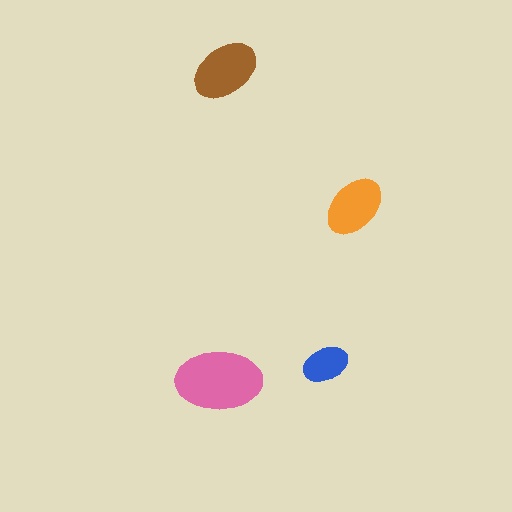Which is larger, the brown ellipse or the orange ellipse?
The brown one.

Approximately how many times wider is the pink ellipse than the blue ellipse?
About 2 times wider.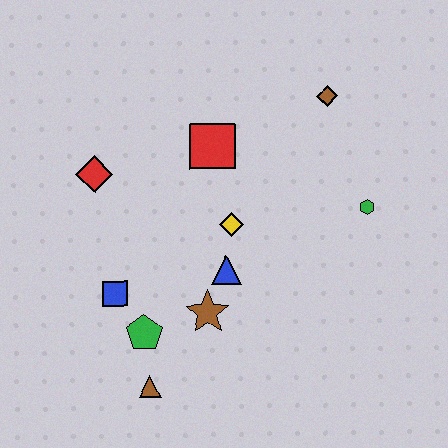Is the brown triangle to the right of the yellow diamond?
No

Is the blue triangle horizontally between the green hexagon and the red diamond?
Yes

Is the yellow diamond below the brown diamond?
Yes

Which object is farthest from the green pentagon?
The brown diamond is farthest from the green pentagon.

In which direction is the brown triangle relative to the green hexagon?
The brown triangle is to the left of the green hexagon.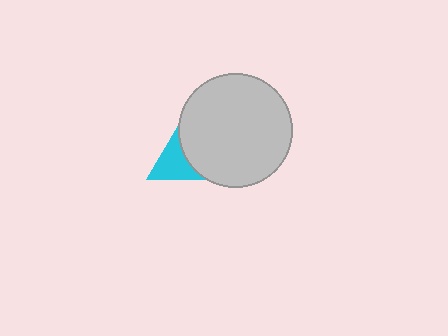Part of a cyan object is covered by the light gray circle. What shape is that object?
It is a triangle.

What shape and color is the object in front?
The object in front is a light gray circle.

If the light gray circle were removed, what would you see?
You would see the complete cyan triangle.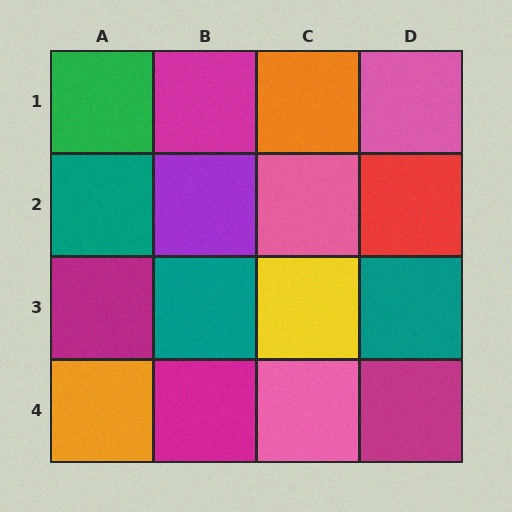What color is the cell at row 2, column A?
Teal.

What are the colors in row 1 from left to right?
Green, magenta, orange, pink.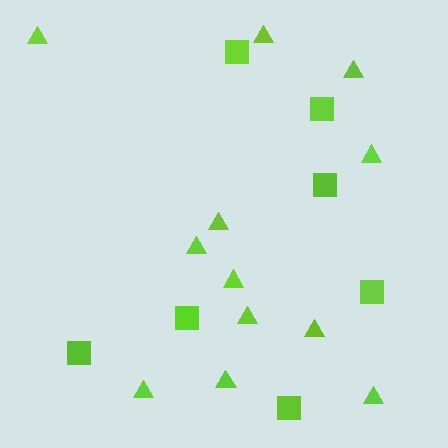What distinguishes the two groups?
There are 2 groups: one group of squares (7) and one group of triangles (12).